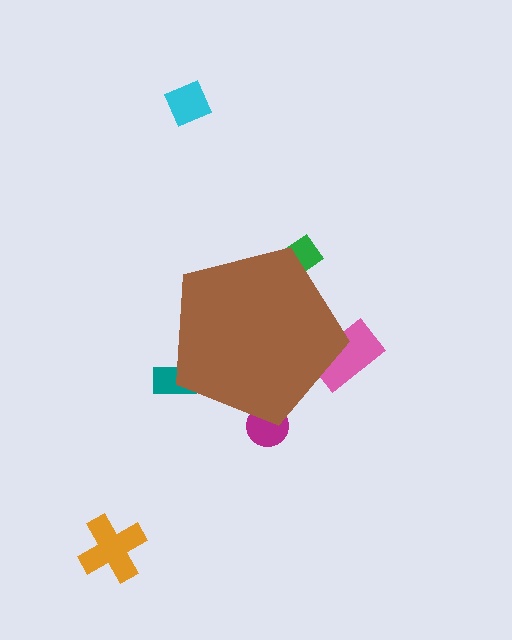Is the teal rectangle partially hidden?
Yes, the teal rectangle is partially hidden behind the brown pentagon.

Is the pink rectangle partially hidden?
Yes, the pink rectangle is partially hidden behind the brown pentagon.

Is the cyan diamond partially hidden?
No, the cyan diamond is fully visible.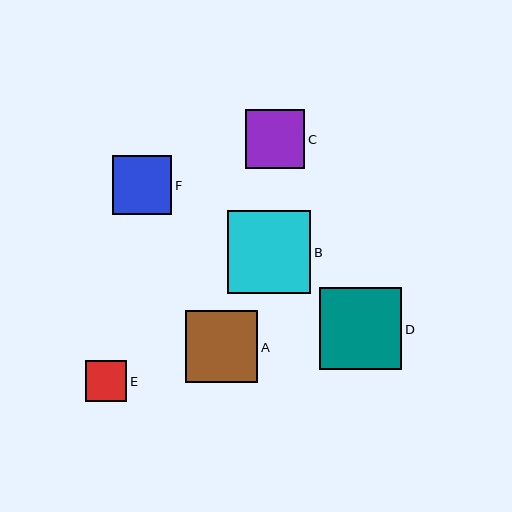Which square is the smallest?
Square E is the smallest with a size of approximately 42 pixels.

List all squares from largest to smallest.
From largest to smallest: B, D, A, F, C, E.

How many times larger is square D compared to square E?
Square D is approximately 2.0 times the size of square E.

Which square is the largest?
Square B is the largest with a size of approximately 83 pixels.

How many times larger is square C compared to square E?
Square C is approximately 1.4 times the size of square E.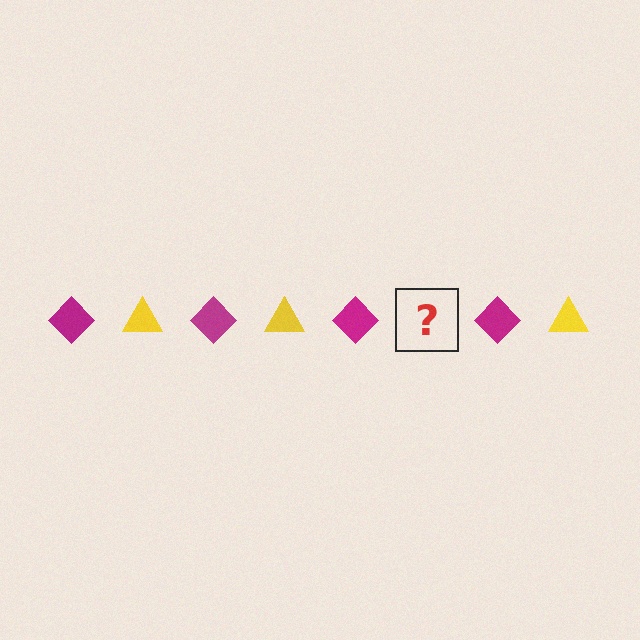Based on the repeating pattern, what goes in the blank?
The blank should be a yellow triangle.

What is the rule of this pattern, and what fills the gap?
The rule is that the pattern alternates between magenta diamond and yellow triangle. The gap should be filled with a yellow triangle.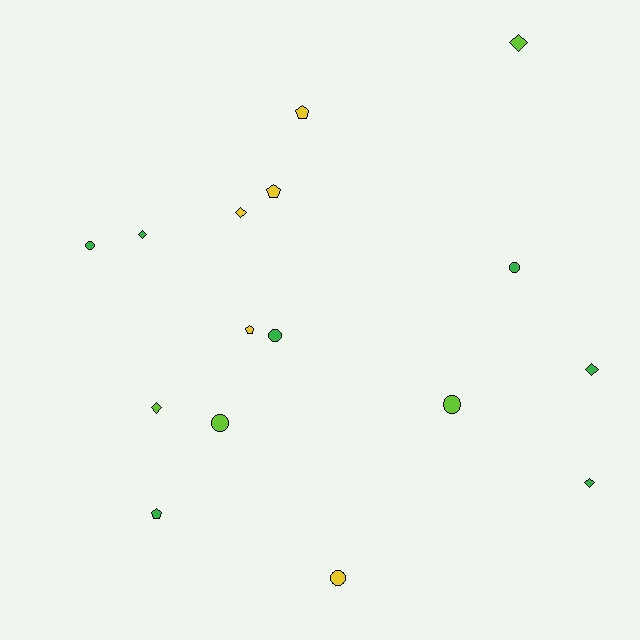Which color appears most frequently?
Green, with 7 objects.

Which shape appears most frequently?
Diamond, with 6 objects.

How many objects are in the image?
There are 16 objects.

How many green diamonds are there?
There are 3 green diamonds.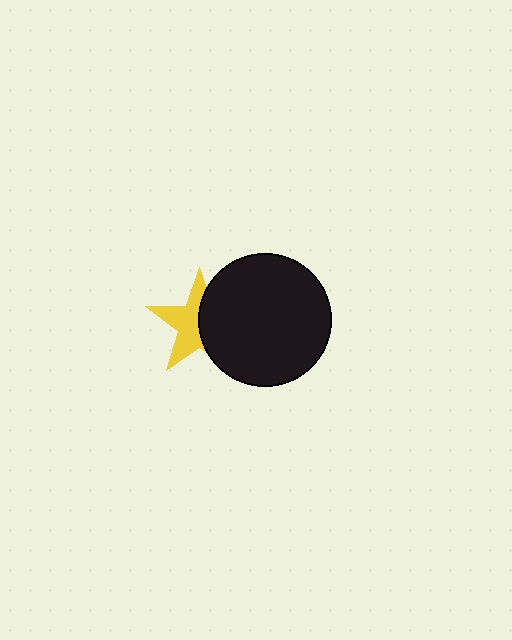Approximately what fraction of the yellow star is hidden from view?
Roughly 47% of the yellow star is hidden behind the black circle.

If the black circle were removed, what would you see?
You would see the complete yellow star.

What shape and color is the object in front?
The object in front is a black circle.